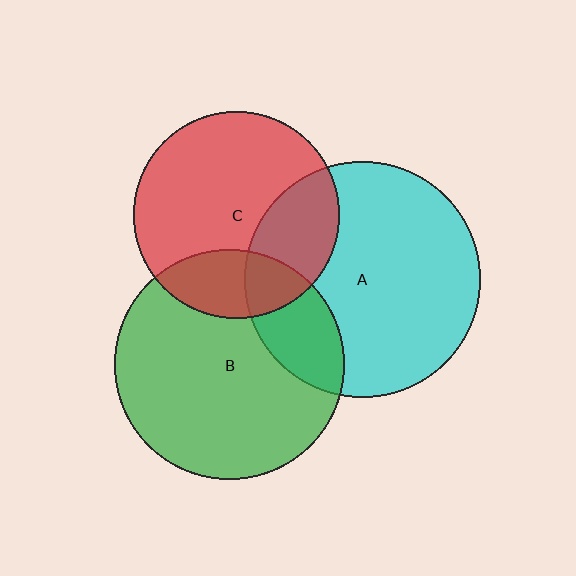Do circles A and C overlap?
Yes.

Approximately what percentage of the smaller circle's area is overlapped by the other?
Approximately 30%.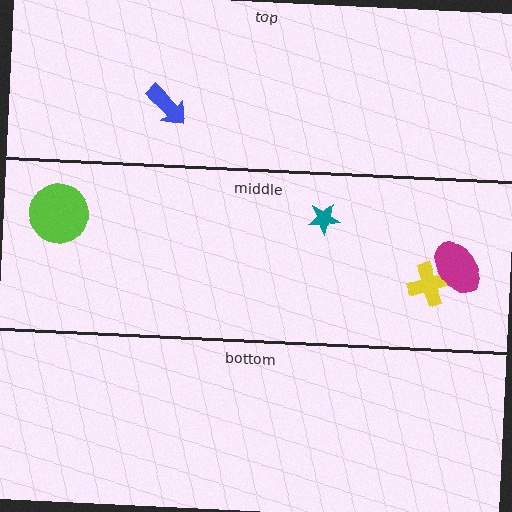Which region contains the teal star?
The middle region.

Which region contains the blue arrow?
The top region.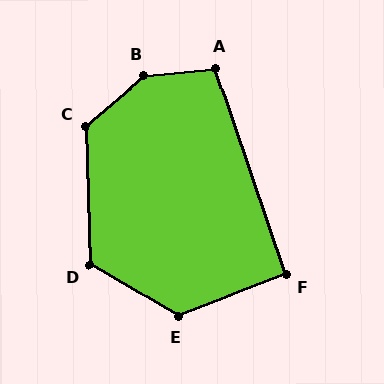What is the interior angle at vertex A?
Approximately 103 degrees (obtuse).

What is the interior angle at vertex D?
Approximately 122 degrees (obtuse).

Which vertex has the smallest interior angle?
F, at approximately 92 degrees.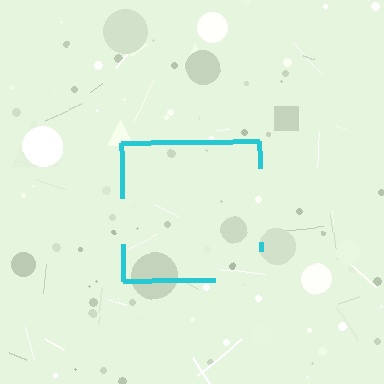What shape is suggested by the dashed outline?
The dashed outline suggests a square.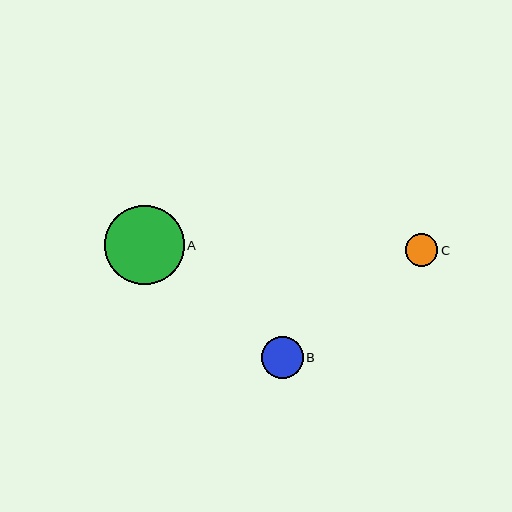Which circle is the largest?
Circle A is the largest with a size of approximately 80 pixels.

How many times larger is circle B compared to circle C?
Circle B is approximately 1.3 times the size of circle C.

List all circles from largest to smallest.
From largest to smallest: A, B, C.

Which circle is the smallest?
Circle C is the smallest with a size of approximately 33 pixels.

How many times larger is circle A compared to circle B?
Circle A is approximately 1.9 times the size of circle B.